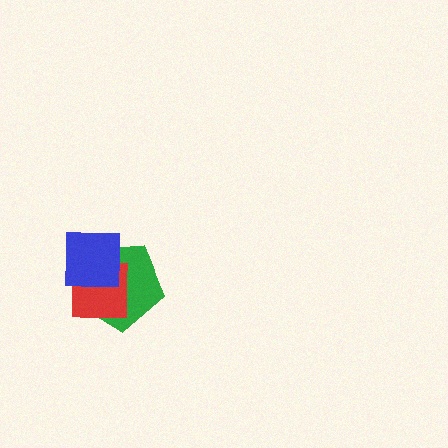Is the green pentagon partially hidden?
Yes, it is partially covered by another shape.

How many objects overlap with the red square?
2 objects overlap with the red square.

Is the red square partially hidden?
Yes, it is partially covered by another shape.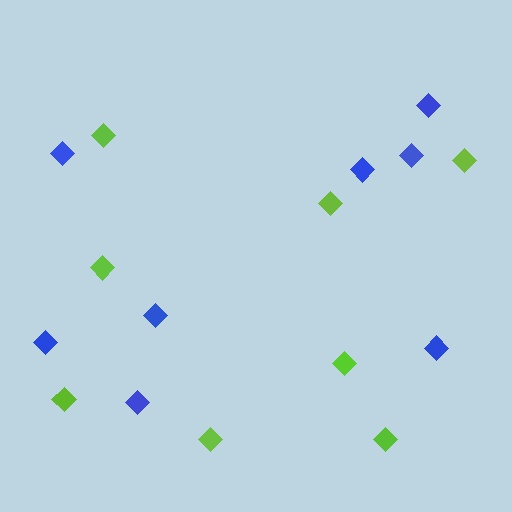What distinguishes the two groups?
There are 2 groups: one group of blue diamonds (8) and one group of lime diamonds (8).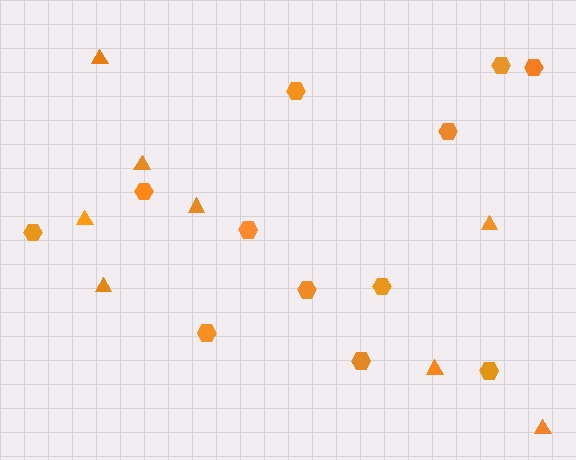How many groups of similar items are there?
There are 2 groups: one group of triangles (8) and one group of hexagons (12).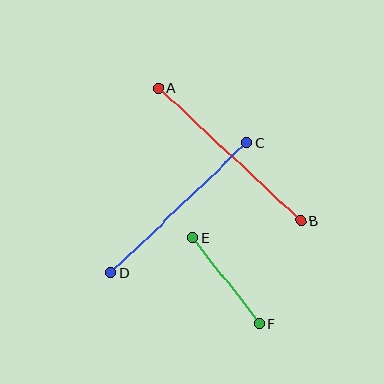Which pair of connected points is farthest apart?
Points A and B are farthest apart.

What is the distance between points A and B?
The distance is approximately 194 pixels.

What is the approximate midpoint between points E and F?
The midpoint is at approximately (226, 281) pixels.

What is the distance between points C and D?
The distance is approximately 188 pixels.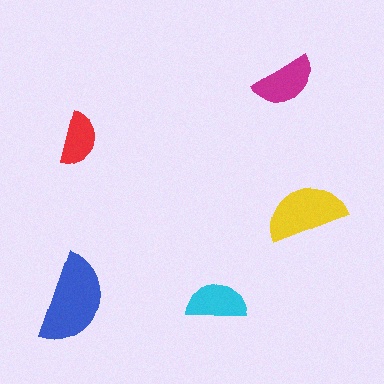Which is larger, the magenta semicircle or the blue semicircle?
The blue one.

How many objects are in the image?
There are 5 objects in the image.